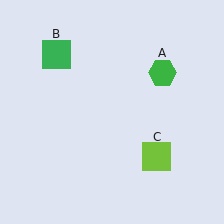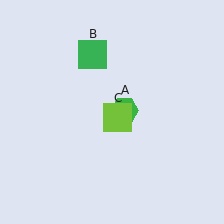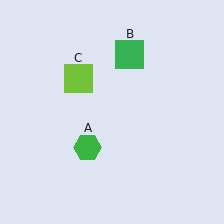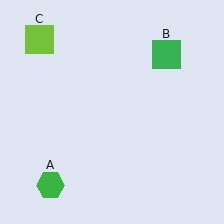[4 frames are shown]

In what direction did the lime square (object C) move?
The lime square (object C) moved up and to the left.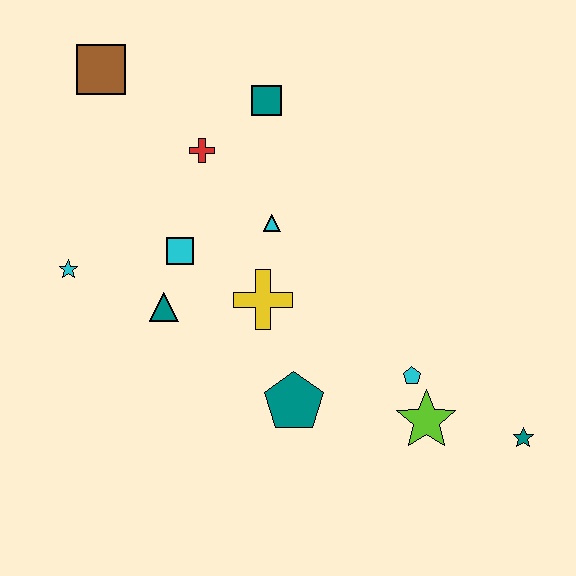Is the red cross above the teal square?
No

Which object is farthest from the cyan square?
The teal star is farthest from the cyan square.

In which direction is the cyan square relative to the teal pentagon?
The cyan square is above the teal pentagon.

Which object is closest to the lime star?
The cyan pentagon is closest to the lime star.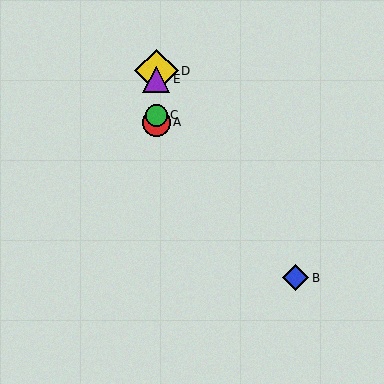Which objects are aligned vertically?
Objects A, C, D, E are aligned vertically.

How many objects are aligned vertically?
4 objects (A, C, D, E) are aligned vertically.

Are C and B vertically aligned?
No, C is at x≈156 and B is at x≈296.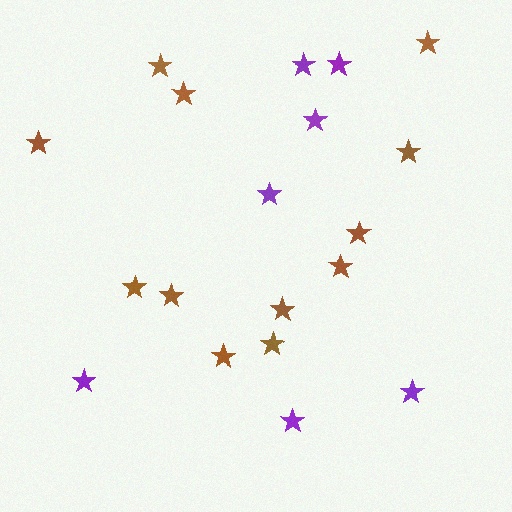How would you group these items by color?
There are 2 groups: one group of purple stars (7) and one group of brown stars (12).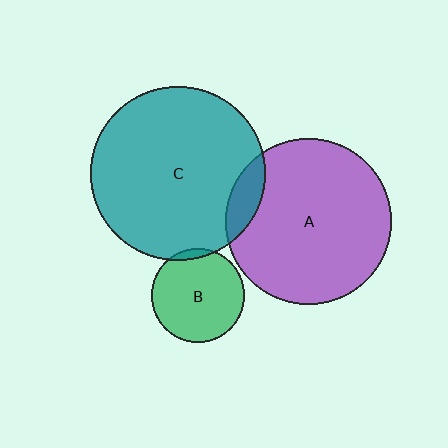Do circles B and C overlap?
Yes.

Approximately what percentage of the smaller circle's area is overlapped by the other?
Approximately 5%.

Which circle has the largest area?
Circle C (teal).